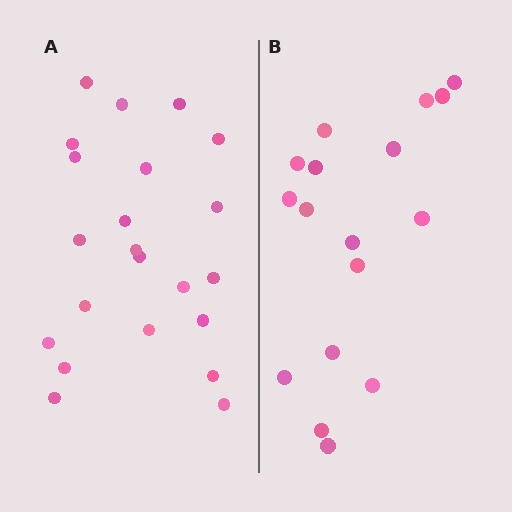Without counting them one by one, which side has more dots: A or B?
Region A (the left region) has more dots.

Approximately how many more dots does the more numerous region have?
Region A has about 5 more dots than region B.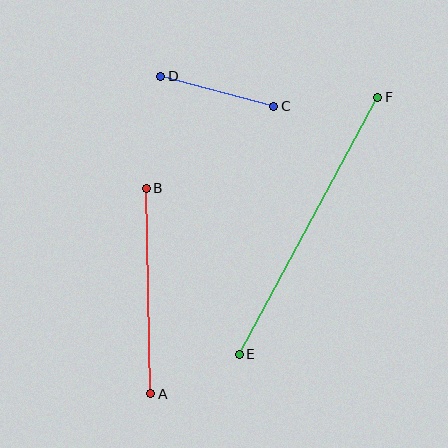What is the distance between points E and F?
The distance is approximately 292 pixels.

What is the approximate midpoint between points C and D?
The midpoint is at approximately (217, 91) pixels.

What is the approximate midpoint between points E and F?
The midpoint is at approximately (308, 226) pixels.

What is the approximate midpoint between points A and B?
The midpoint is at approximately (148, 291) pixels.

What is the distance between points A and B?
The distance is approximately 206 pixels.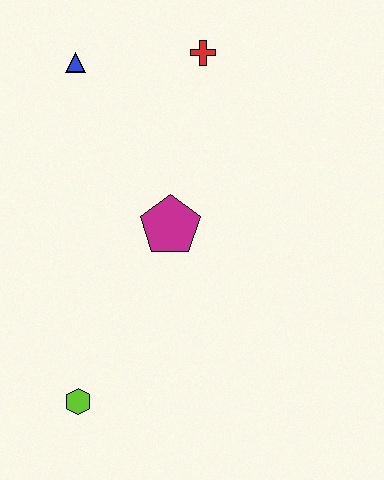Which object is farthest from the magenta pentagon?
The lime hexagon is farthest from the magenta pentagon.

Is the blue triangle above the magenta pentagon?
Yes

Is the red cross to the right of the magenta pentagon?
Yes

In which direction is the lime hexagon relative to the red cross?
The lime hexagon is below the red cross.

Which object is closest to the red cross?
The blue triangle is closest to the red cross.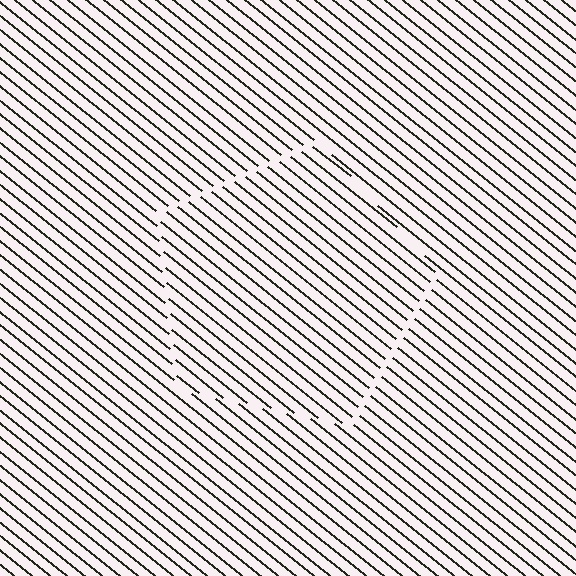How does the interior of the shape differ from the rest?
The interior of the shape contains the same grating, shifted by half a period — the contour is defined by the phase discontinuity where line-ends from the inner and outer gratings abut.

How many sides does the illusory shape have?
5 sides — the line-ends trace a pentagon.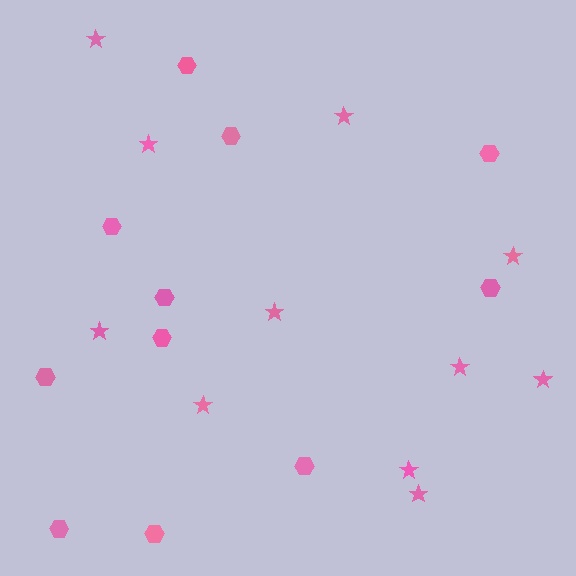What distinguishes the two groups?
There are 2 groups: one group of stars (11) and one group of hexagons (11).